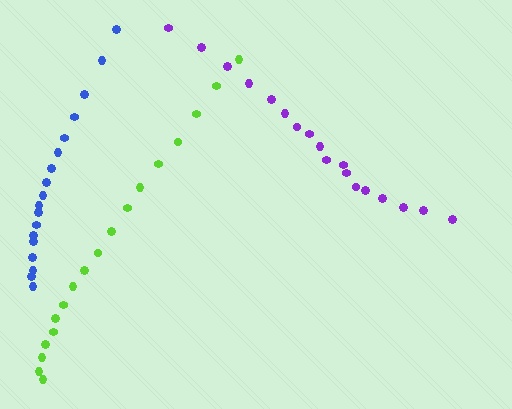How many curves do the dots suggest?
There are 3 distinct paths.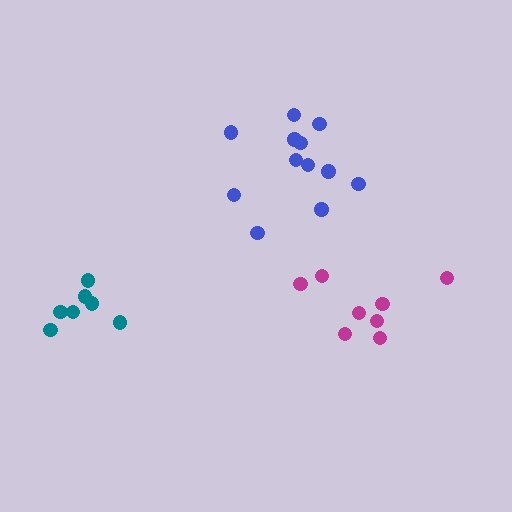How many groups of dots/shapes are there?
There are 3 groups.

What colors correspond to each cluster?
The clusters are colored: magenta, blue, teal.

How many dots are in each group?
Group 1: 8 dots, Group 2: 12 dots, Group 3: 7 dots (27 total).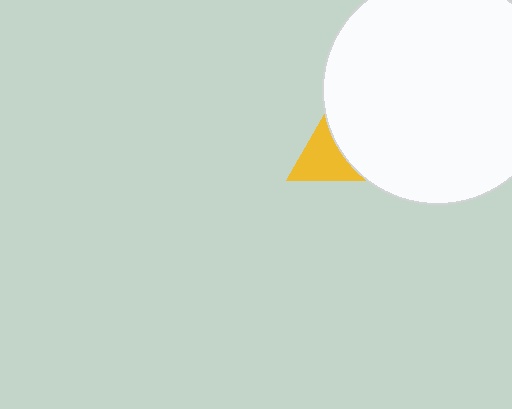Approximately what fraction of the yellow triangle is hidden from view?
Roughly 65% of the yellow triangle is hidden behind the white circle.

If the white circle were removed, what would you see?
You would see the complete yellow triangle.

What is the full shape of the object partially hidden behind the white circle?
The partially hidden object is a yellow triangle.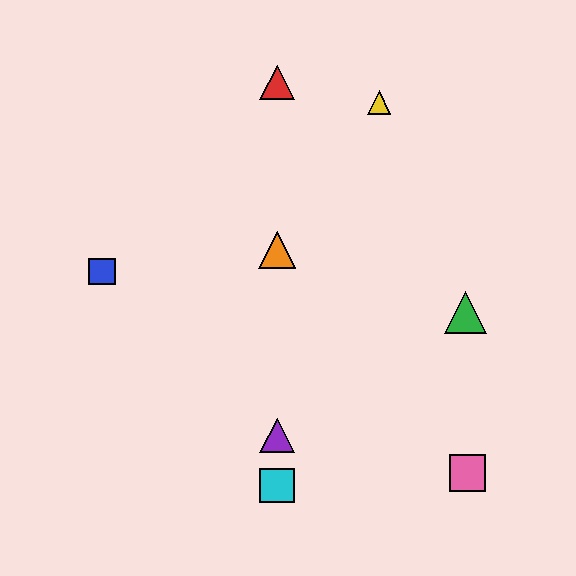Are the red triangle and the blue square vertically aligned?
No, the red triangle is at x≈277 and the blue square is at x≈102.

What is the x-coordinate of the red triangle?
The red triangle is at x≈277.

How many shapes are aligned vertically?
4 shapes (the red triangle, the purple triangle, the orange triangle, the cyan square) are aligned vertically.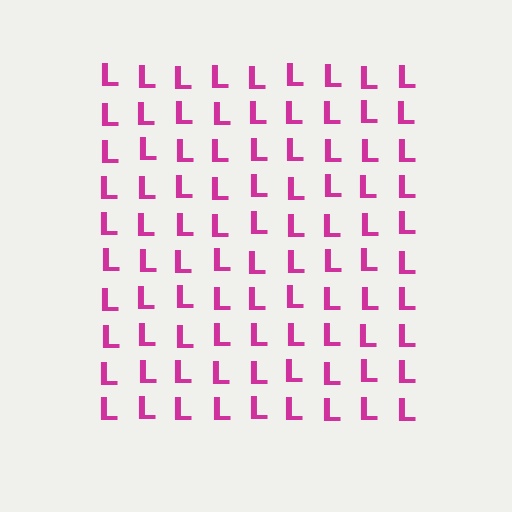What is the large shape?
The large shape is a square.